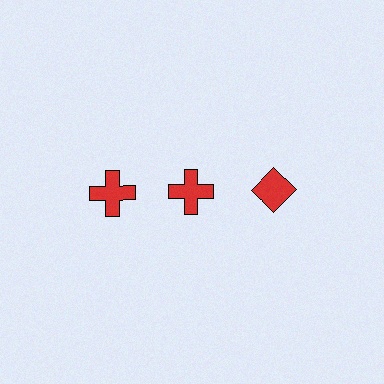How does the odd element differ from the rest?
It has a different shape: diamond instead of cross.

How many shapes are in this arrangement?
There are 3 shapes arranged in a grid pattern.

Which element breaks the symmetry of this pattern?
The red diamond in the top row, center column breaks the symmetry. All other shapes are red crosses.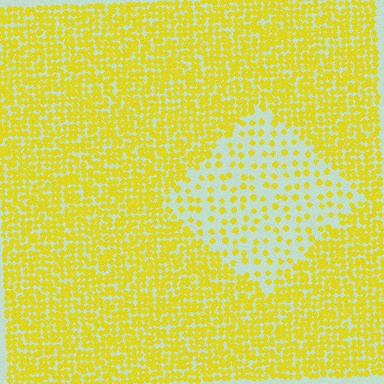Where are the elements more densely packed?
The elements are more densely packed outside the diamond boundary.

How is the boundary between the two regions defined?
The boundary is defined by a change in element density (approximately 3.0x ratio). All elements are the same color, size, and shape.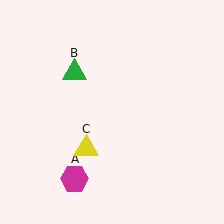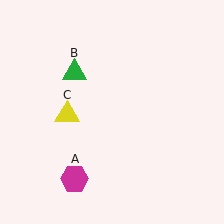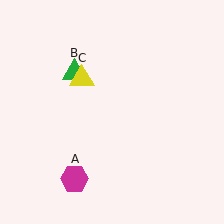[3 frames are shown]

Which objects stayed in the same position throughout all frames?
Magenta hexagon (object A) and green triangle (object B) remained stationary.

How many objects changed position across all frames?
1 object changed position: yellow triangle (object C).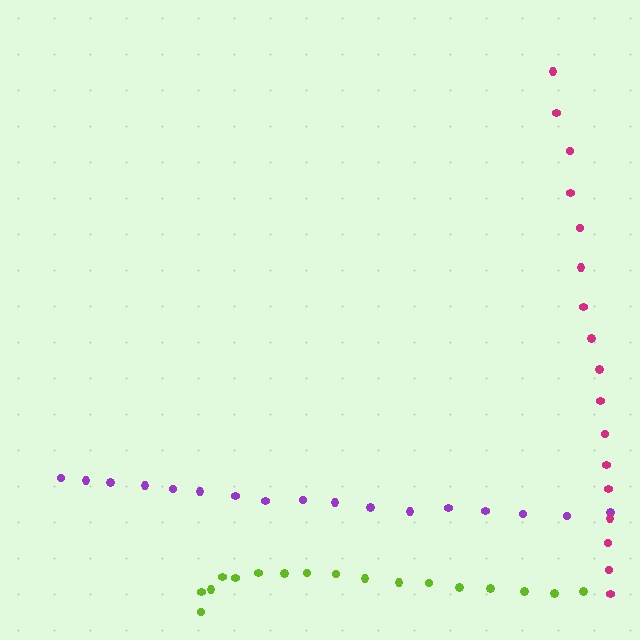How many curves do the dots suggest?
There are 3 distinct paths.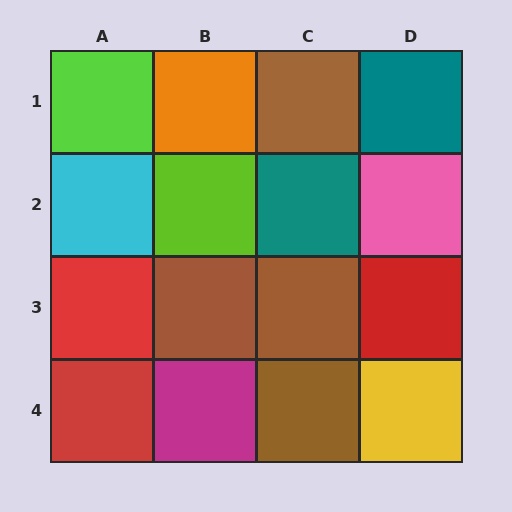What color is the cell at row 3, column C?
Brown.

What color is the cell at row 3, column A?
Red.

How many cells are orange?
1 cell is orange.